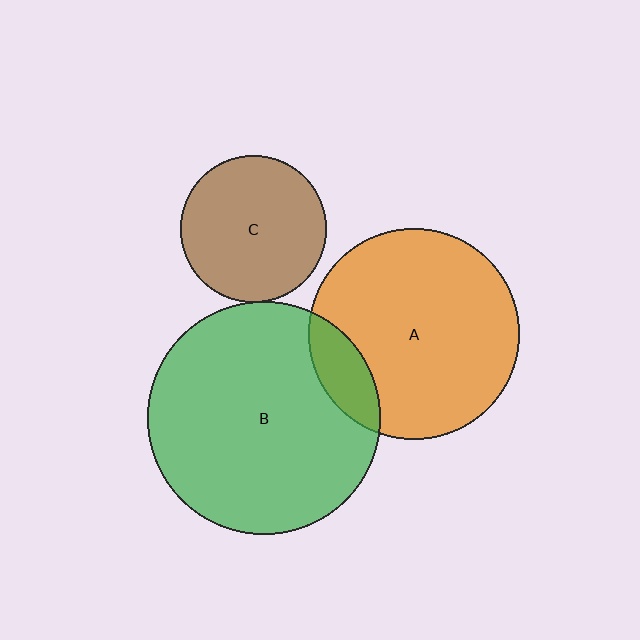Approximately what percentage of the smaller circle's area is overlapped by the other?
Approximately 15%.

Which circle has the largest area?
Circle B (green).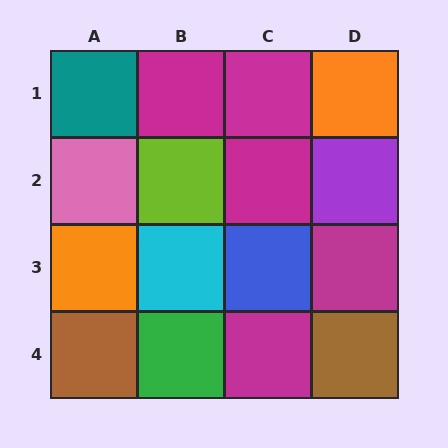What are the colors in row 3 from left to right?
Orange, cyan, blue, magenta.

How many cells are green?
1 cell is green.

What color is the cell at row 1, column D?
Orange.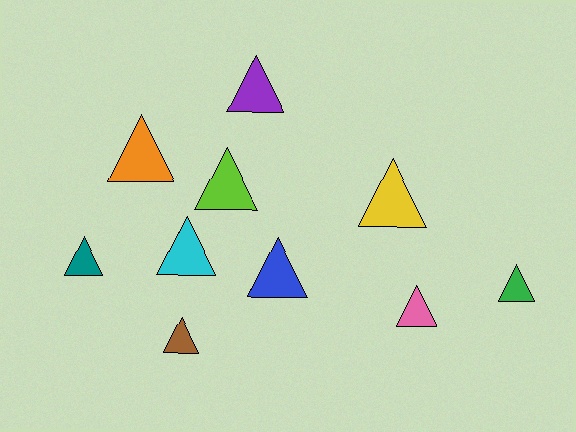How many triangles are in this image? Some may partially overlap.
There are 10 triangles.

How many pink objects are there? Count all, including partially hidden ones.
There is 1 pink object.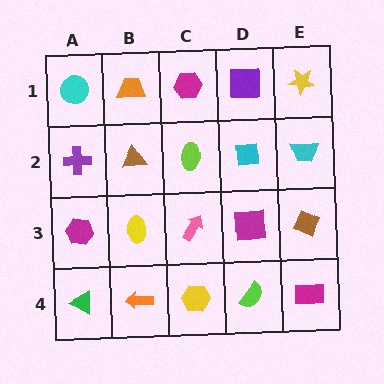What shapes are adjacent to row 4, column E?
A brown diamond (row 3, column E), a lime semicircle (row 4, column D).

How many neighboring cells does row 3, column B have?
4.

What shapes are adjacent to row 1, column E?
A cyan trapezoid (row 2, column E), a purple square (row 1, column D).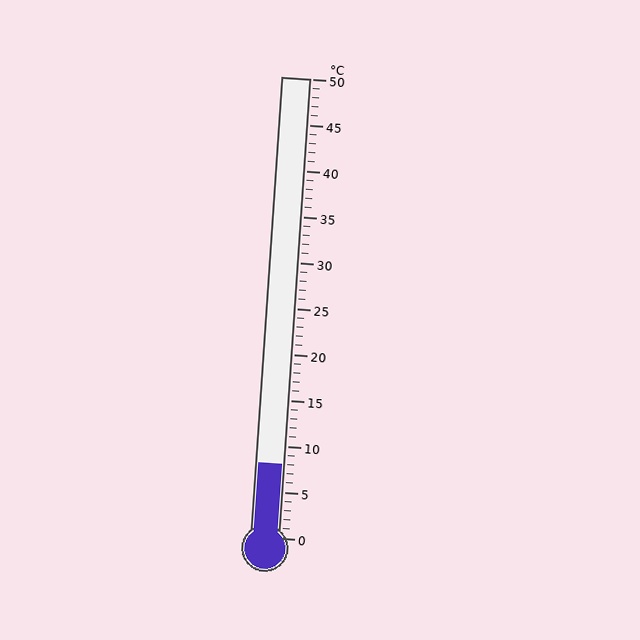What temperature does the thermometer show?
The thermometer shows approximately 8°C.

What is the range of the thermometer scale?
The thermometer scale ranges from 0°C to 50°C.